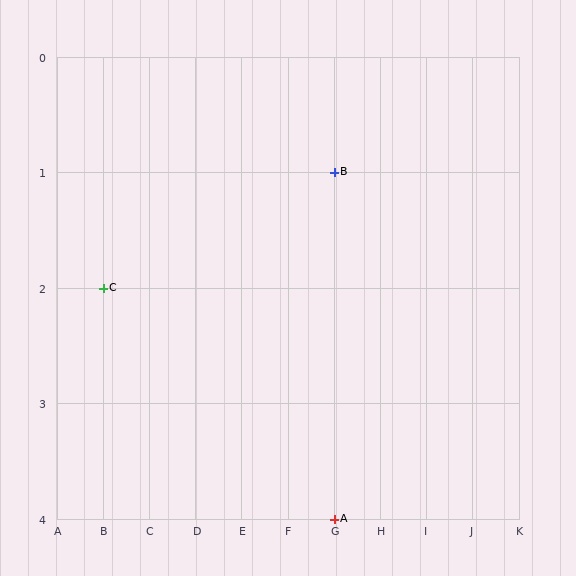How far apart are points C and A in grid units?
Points C and A are 5 columns and 2 rows apart (about 5.4 grid units diagonally).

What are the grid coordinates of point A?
Point A is at grid coordinates (G, 4).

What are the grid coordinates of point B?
Point B is at grid coordinates (G, 1).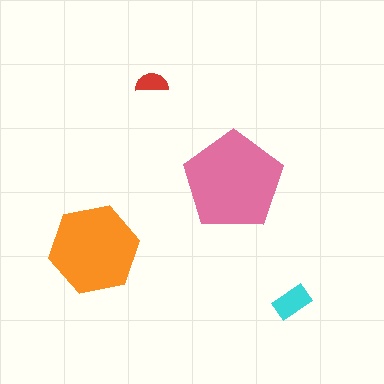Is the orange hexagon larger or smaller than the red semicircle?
Larger.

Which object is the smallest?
The red semicircle.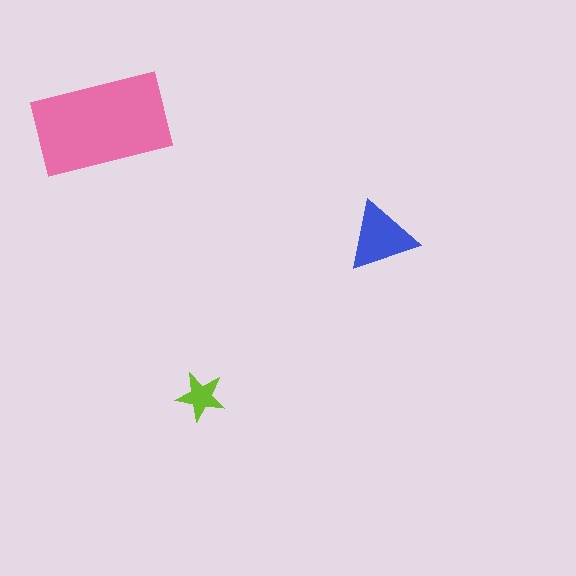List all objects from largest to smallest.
The pink rectangle, the blue triangle, the lime star.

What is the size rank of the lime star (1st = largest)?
3rd.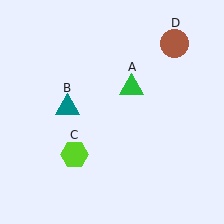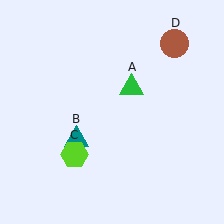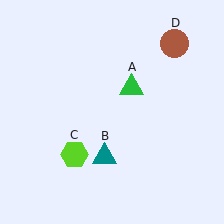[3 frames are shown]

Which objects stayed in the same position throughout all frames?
Green triangle (object A) and lime hexagon (object C) and brown circle (object D) remained stationary.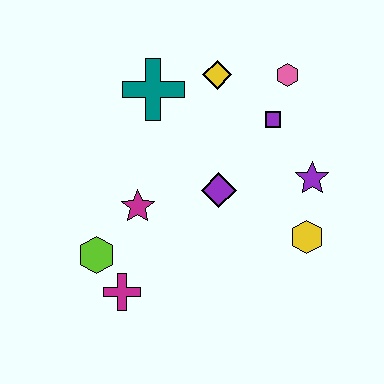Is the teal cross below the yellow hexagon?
No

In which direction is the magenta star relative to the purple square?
The magenta star is to the left of the purple square.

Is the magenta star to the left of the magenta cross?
No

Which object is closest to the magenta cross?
The lime hexagon is closest to the magenta cross.